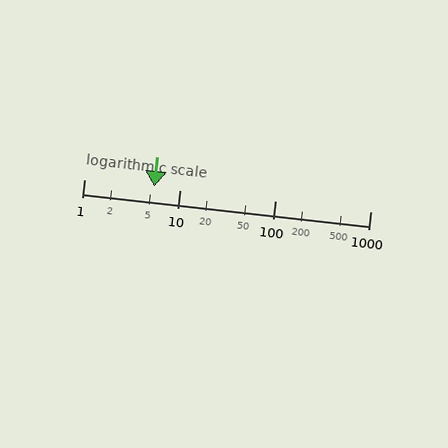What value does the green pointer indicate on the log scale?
The pointer indicates approximately 5.4.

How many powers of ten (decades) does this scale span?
The scale spans 3 decades, from 1 to 1000.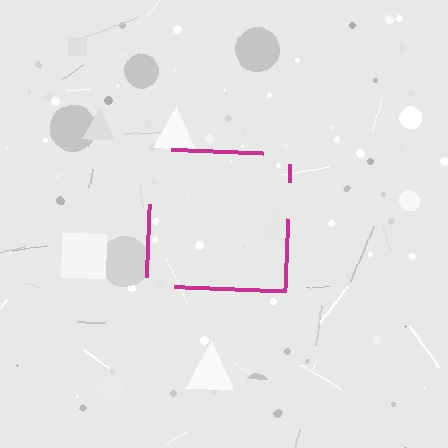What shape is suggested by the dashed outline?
The dashed outline suggests a square.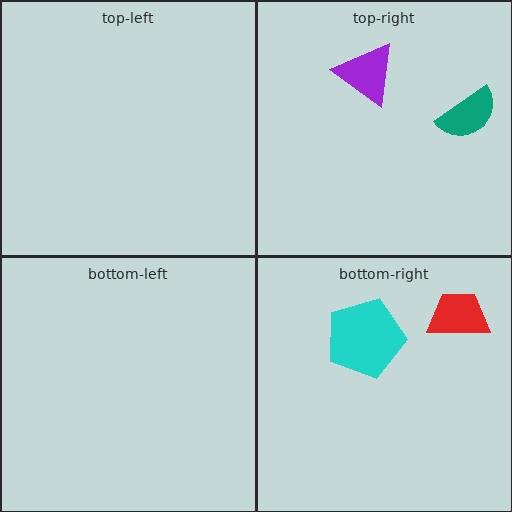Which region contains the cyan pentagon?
The bottom-right region.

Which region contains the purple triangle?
The top-right region.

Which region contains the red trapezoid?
The bottom-right region.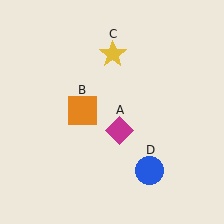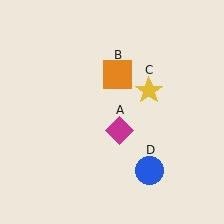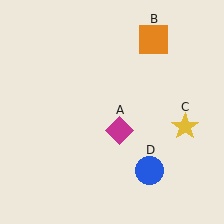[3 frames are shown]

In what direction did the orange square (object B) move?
The orange square (object B) moved up and to the right.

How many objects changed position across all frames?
2 objects changed position: orange square (object B), yellow star (object C).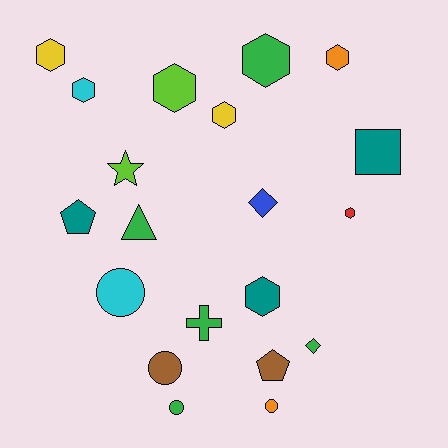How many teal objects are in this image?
There are 3 teal objects.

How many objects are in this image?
There are 20 objects.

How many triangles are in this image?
There is 1 triangle.